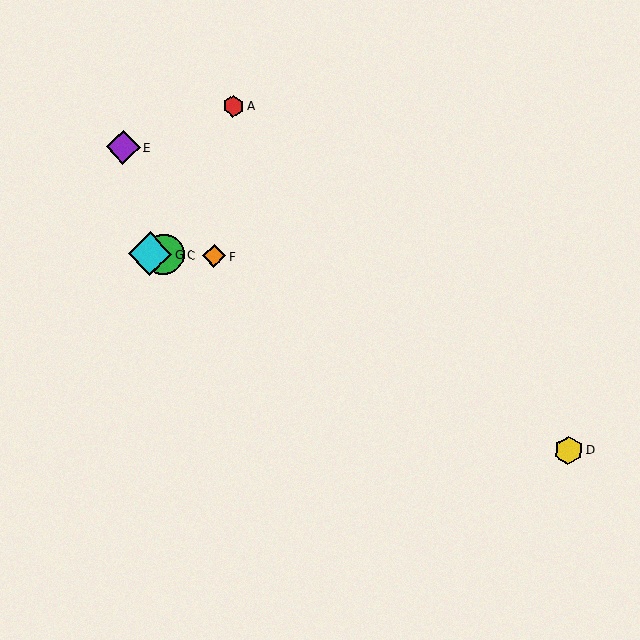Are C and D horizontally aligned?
No, C is at y≈254 and D is at y≈450.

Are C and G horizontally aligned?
Yes, both are at y≈254.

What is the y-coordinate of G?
Object G is at y≈254.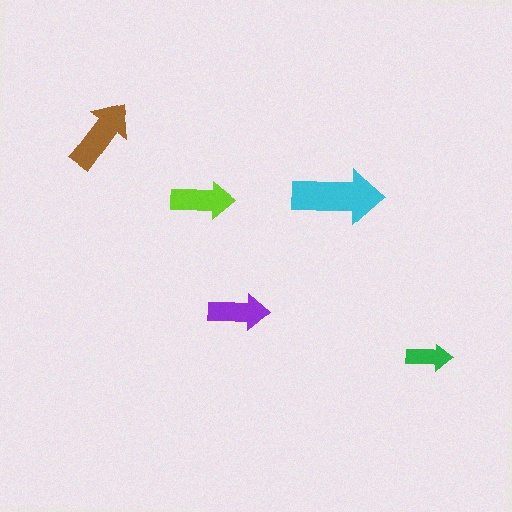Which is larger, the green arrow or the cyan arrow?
The cyan one.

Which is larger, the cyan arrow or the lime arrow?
The cyan one.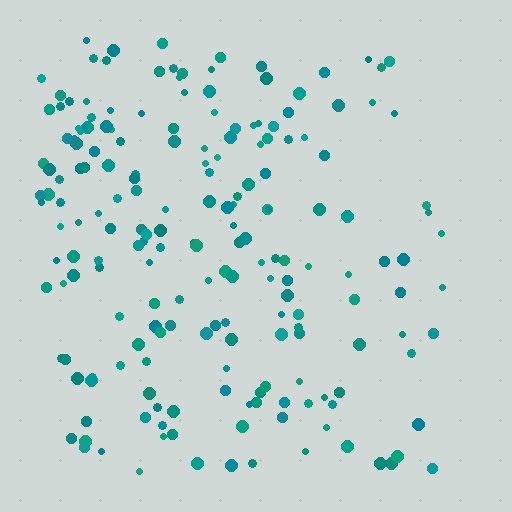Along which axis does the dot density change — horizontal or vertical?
Horizontal.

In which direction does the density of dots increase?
From right to left, with the left side densest.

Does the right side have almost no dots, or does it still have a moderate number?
Still a moderate number, just noticeably fewer than the left.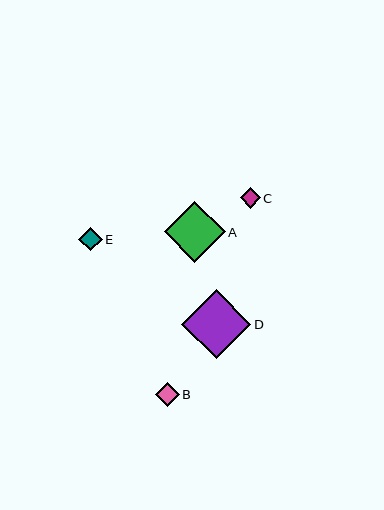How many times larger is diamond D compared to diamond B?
Diamond D is approximately 3.0 times the size of diamond B.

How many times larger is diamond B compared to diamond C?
Diamond B is approximately 1.2 times the size of diamond C.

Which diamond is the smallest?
Diamond C is the smallest with a size of approximately 20 pixels.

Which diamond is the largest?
Diamond D is the largest with a size of approximately 69 pixels.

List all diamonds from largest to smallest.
From largest to smallest: D, A, B, E, C.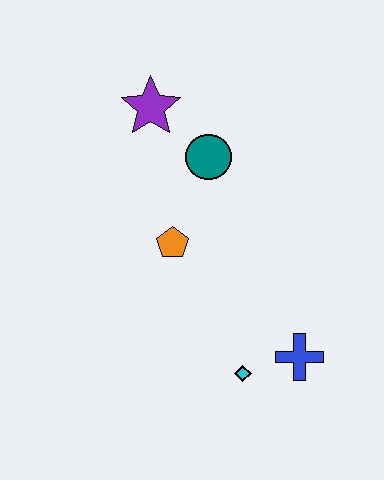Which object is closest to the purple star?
The teal circle is closest to the purple star.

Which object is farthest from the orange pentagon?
The blue cross is farthest from the orange pentagon.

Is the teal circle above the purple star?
No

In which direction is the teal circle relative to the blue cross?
The teal circle is above the blue cross.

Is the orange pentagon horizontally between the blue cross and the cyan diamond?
No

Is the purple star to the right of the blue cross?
No